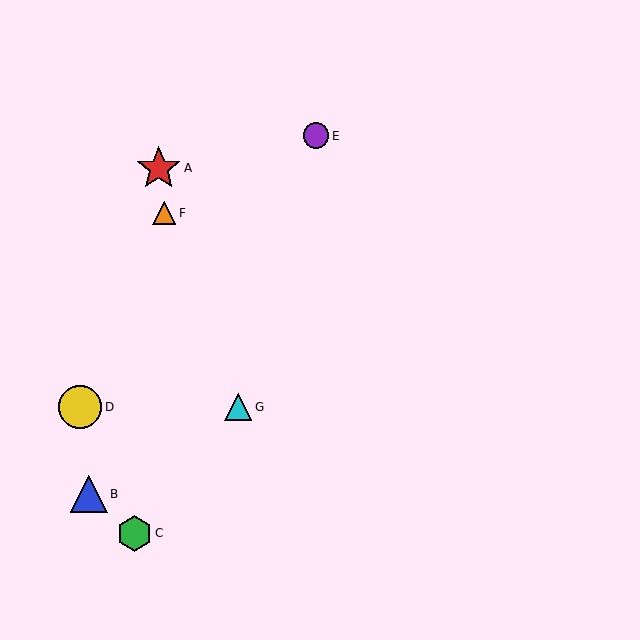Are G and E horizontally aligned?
No, G is at y≈407 and E is at y≈136.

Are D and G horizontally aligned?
Yes, both are at y≈407.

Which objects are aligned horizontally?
Objects D, G are aligned horizontally.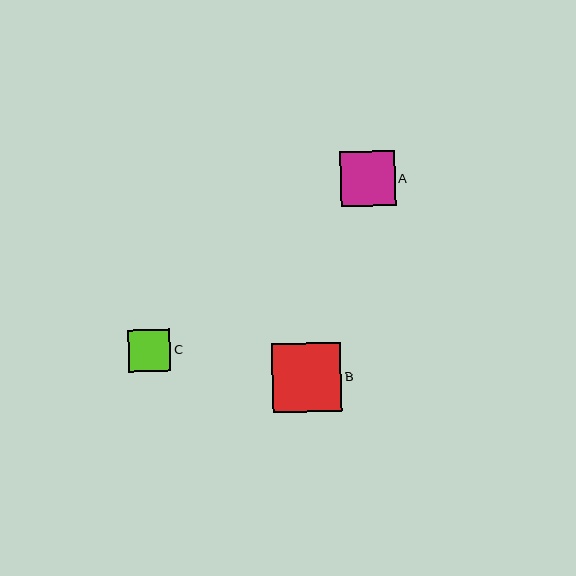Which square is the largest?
Square B is the largest with a size of approximately 69 pixels.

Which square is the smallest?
Square C is the smallest with a size of approximately 42 pixels.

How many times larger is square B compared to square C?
Square B is approximately 1.6 times the size of square C.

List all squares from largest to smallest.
From largest to smallest: B, A, C.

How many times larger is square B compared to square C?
Square B is approximately 1.6 times the size of square C.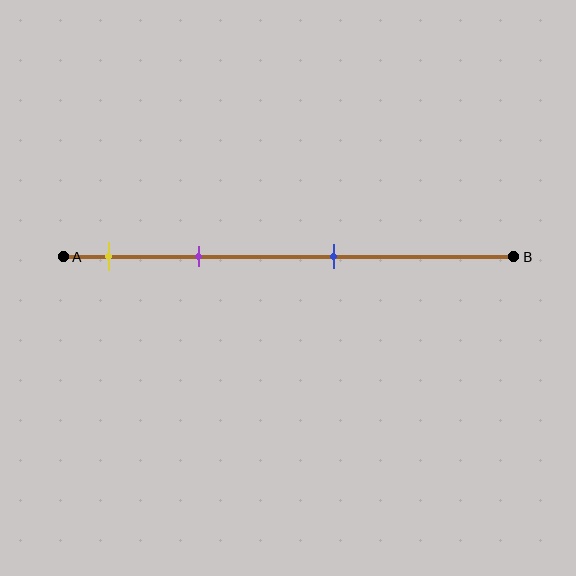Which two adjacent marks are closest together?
The yellow and purple marks are the closest adjacent pair.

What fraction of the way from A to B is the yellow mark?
The yellow mark is approximately 10% (0.1) of the way from A to B.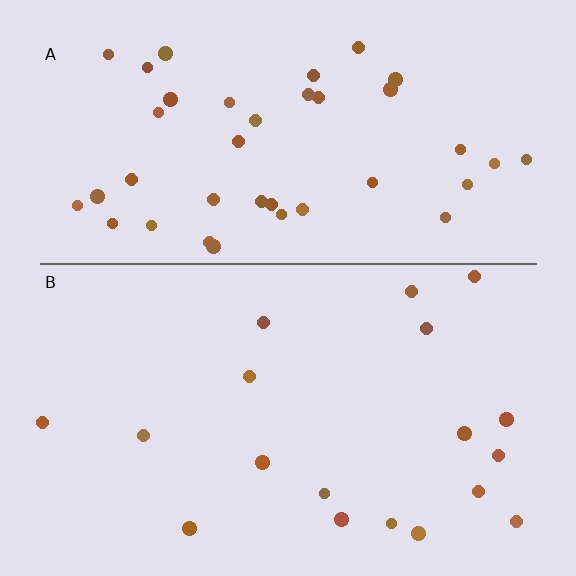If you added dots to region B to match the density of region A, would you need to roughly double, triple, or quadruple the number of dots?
Approximately double.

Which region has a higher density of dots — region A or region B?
A (the top).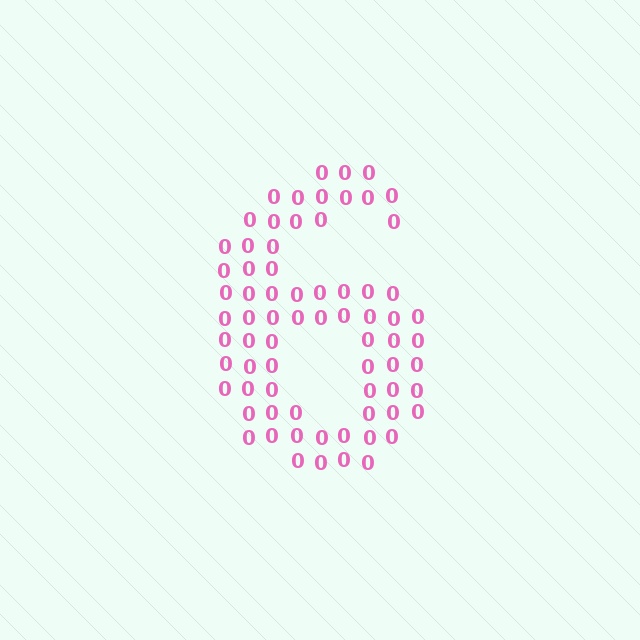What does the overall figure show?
The overall figure shows the digit 6.